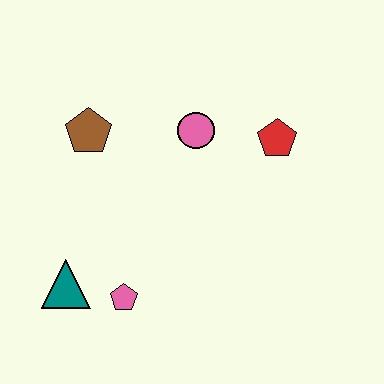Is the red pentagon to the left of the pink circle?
No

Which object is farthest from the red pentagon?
The teal triangle is farthest from the red pentagon.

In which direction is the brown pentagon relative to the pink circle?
The brown pentagon is to the left of the pink circle.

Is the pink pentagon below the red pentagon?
Yes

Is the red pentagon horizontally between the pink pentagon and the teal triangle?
No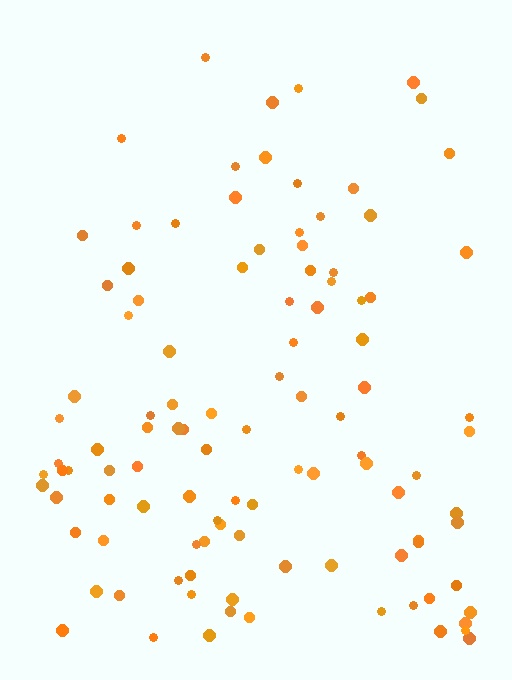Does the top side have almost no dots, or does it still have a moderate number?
Still a moderate number, just noticeably fewer than the bottom.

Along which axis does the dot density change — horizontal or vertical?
Vertical.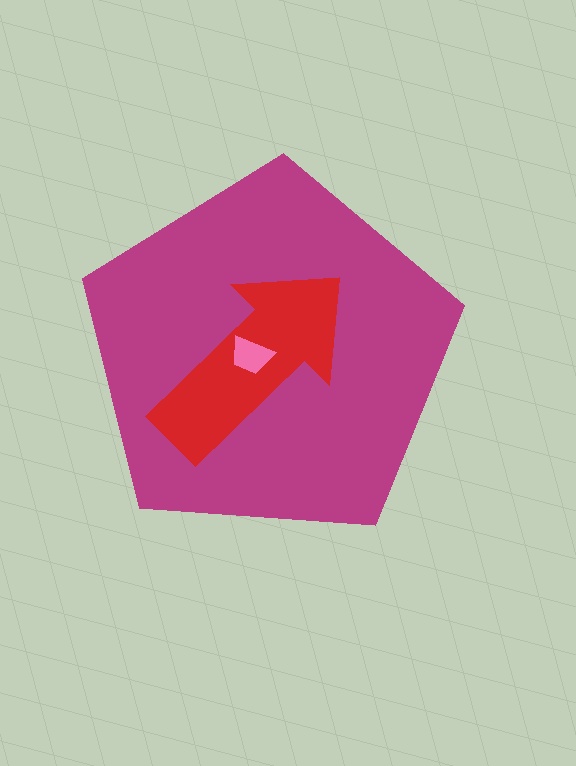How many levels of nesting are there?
3.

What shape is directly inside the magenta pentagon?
The red arrow.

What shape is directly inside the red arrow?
The pink trapezoid.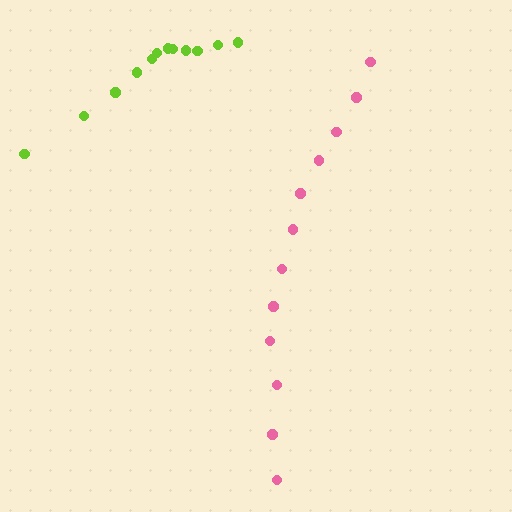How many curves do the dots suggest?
There are 2 distinct paths.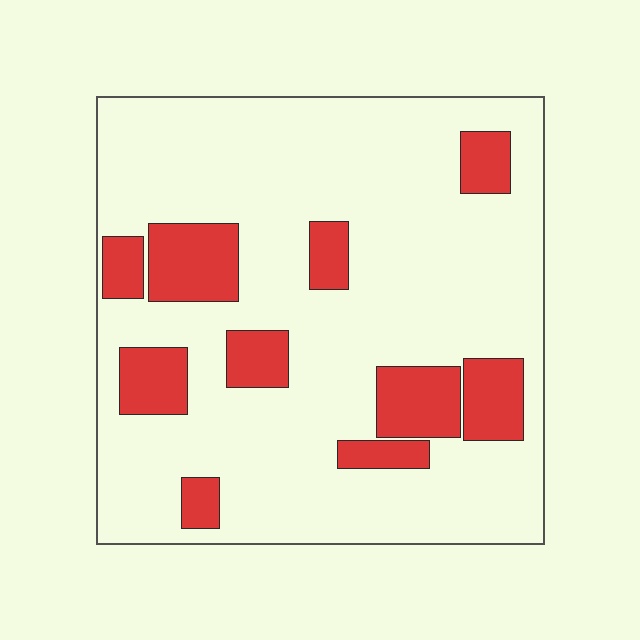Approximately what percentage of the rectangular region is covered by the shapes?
Approximately 20%.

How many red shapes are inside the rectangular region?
10.